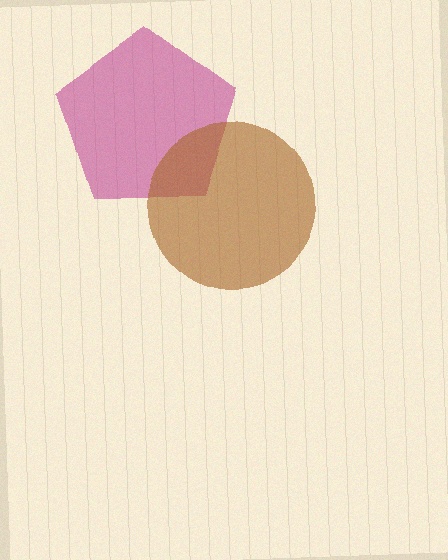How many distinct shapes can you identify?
There are 2 distinct shapes: a magenta pentagon, a brown circle.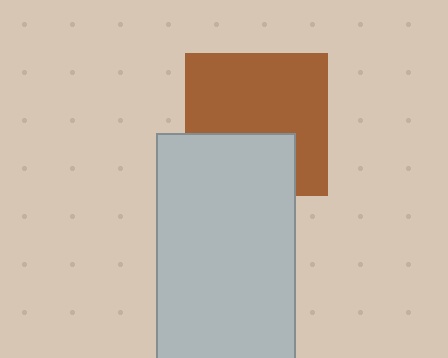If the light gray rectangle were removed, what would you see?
You would see the complete brown square.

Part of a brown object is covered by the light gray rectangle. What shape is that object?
It is a square.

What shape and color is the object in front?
The object in front is a light gray rectangle.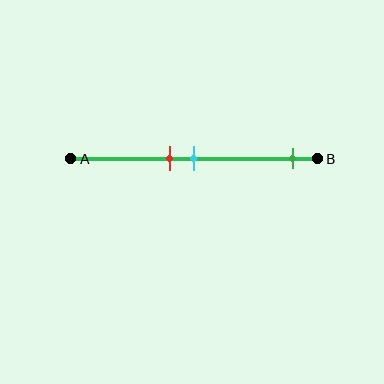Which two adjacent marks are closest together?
The red and cyan marks are the closest adjacent pair.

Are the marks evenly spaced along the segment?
No, the marks are not evenly spaced.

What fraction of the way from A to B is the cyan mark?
The cyan mark is approximately 50% (0.5) of the way from A to B.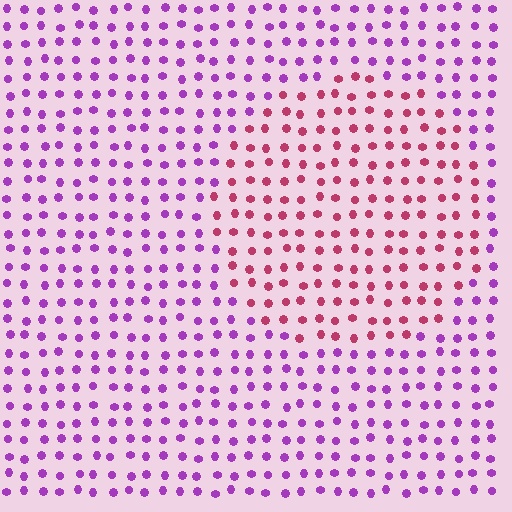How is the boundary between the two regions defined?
The boundary is defined purely by a slight shift in hue (about 50 degrees). Spacing, size, and orientation are identical on both sides.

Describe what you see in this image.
The image is filled with small purple elements in a uniform arrangement. A circle-shaped region is visible where the elements are tinted to a slightly different hue, forming a subtle color boundary.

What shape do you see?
I see a circle.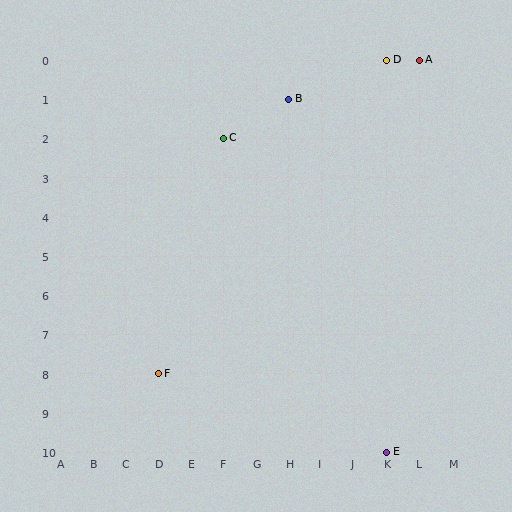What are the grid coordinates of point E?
Point E is at grid coordinates (K, 10).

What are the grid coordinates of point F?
Point F is at grid coordinates (D, 8).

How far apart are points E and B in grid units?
Points E and B are 3 columns and 9 rows apart (about 9.5 grid units diagonally).